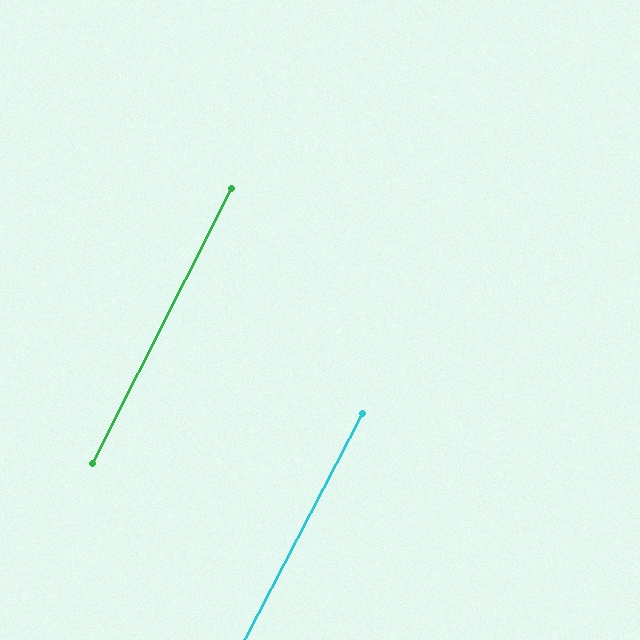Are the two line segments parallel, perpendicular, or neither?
Parallel — their directions differ by only 0.5°.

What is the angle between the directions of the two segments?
Approximately 1 degree.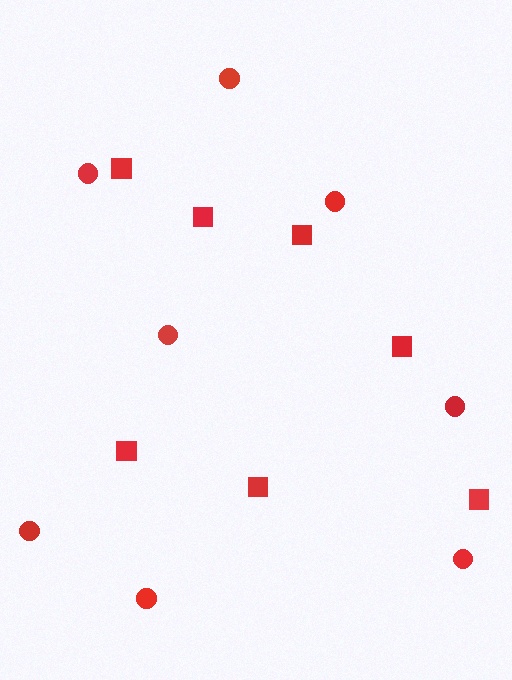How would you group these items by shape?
There are 2 groups: one group of circles (8) and one group of squares (7).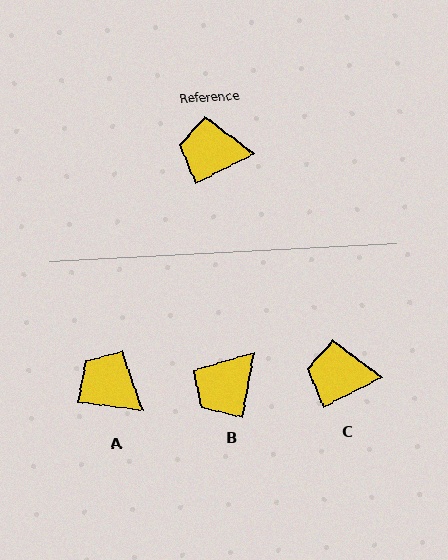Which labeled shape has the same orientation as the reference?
C.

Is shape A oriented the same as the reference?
No, it is off by about 34 degrees.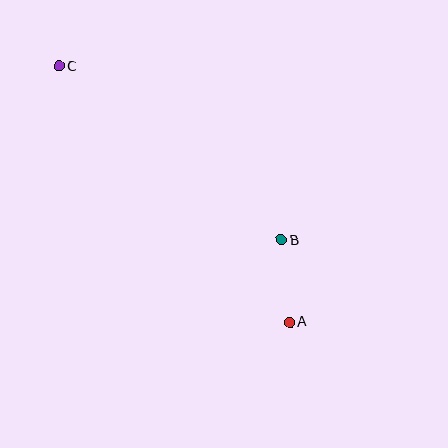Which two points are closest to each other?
Points A and B are closest to each other.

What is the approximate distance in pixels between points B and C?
The distance between B and C is approximately 282 pixels.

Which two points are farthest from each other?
Points A and C are farthest from each other.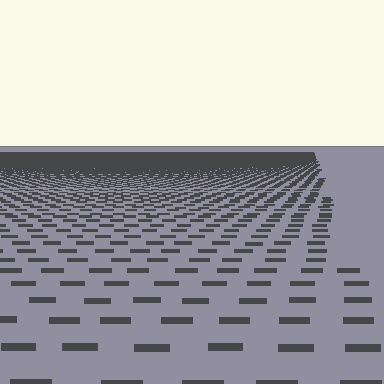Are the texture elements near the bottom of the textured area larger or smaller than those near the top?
Larger. Near the bottom, elements are closer to the viewer and appear at a bigger on-screen size.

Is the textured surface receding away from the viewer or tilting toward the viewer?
The surface is receding away from the viewer. Texture elements get smaller and denser toward the top.